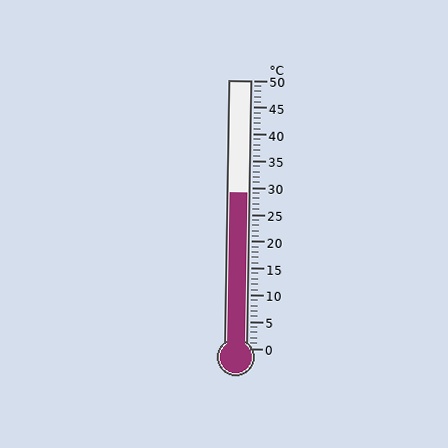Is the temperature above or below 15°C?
The temperature is above 15°C.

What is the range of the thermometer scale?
The thermometer scale ranges from 0°C to 50°C.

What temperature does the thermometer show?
The thermometer shows approximately 29°C.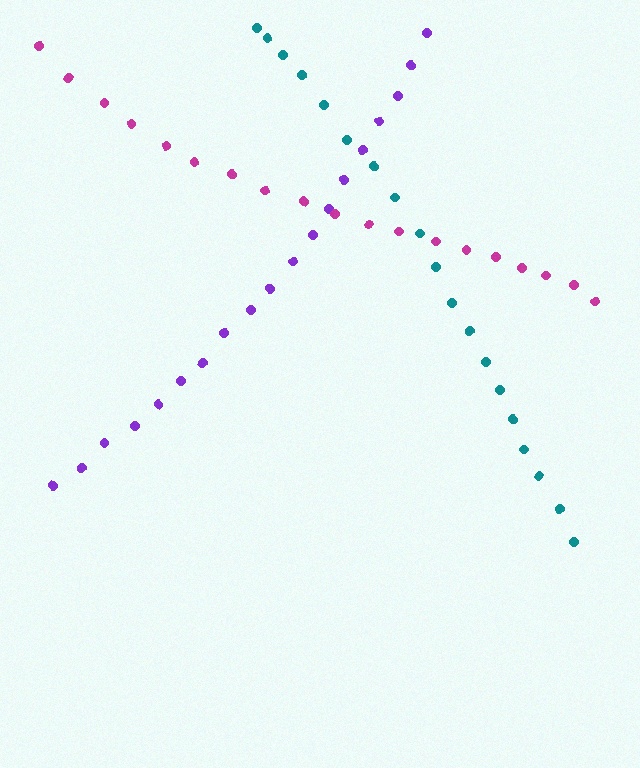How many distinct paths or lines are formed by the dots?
There are 3 distinct paths.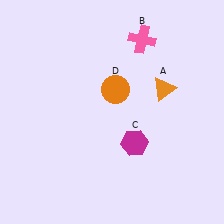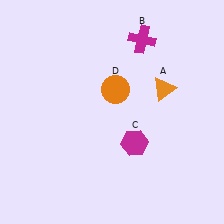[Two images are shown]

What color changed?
The cross (B) changed from pink in Image 1 to magenta in Image 2.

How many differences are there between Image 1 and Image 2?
There is 1 difference between the two images.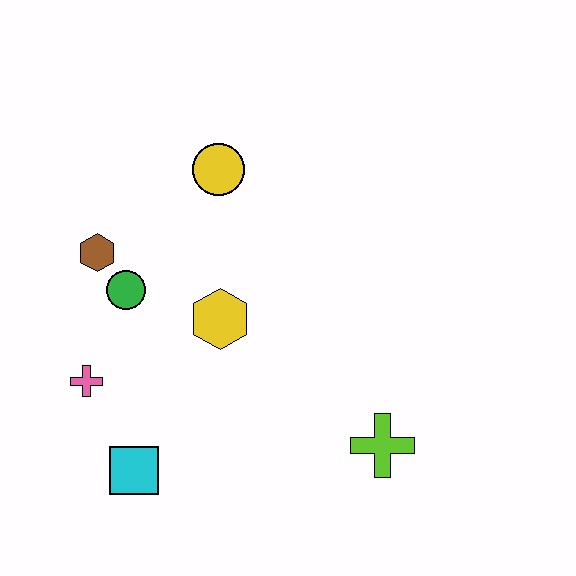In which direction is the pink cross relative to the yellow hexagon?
The pink cross is to the left of the yellow hexagon.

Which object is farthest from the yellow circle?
The lime cross is farthest from the yellow circle.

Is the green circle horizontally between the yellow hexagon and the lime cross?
No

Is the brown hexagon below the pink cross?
No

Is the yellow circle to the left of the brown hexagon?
No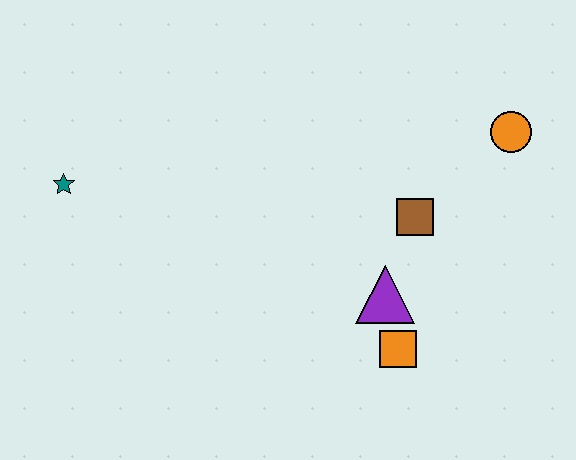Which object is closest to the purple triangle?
The orange square is closest to the purple triangle.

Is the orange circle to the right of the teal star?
Yes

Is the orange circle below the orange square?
No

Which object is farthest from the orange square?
The teal star is farthest from the orange square.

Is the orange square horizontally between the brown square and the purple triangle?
Yes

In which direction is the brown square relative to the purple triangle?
The brown square is above the purple triangle.